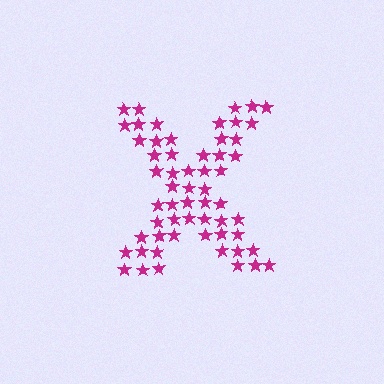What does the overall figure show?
The overall figure shows the letter X.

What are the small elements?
The small elements are stars.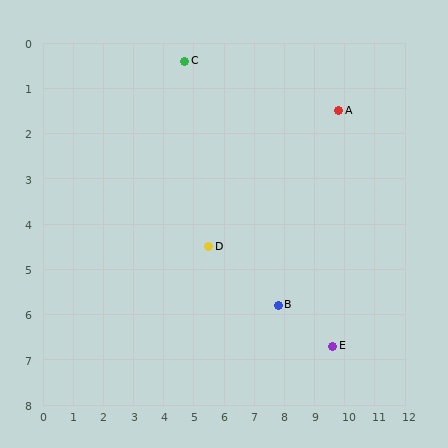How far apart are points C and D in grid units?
Points C and D are about 4.2 grid units apart.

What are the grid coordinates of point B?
Point B is at approximately (7.8, 5.8).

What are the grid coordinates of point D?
Point D is at approximately (5.5, 4.5).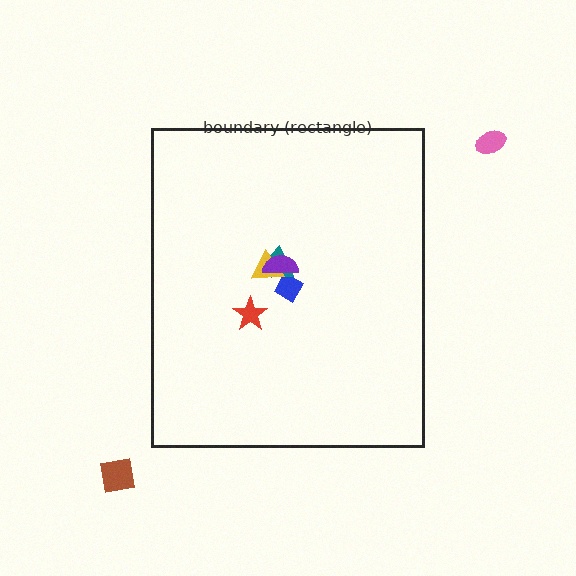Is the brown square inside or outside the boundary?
Outside.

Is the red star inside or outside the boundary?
Inside.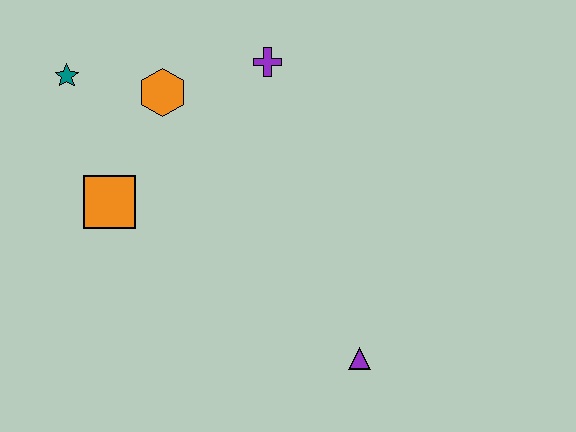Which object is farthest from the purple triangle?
The teal star is farthest from the purple triangle.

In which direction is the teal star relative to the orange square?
The teal star is above the orange square.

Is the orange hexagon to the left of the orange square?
No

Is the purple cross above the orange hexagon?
Yes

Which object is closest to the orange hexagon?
The teal star is closest to the orange hexagon.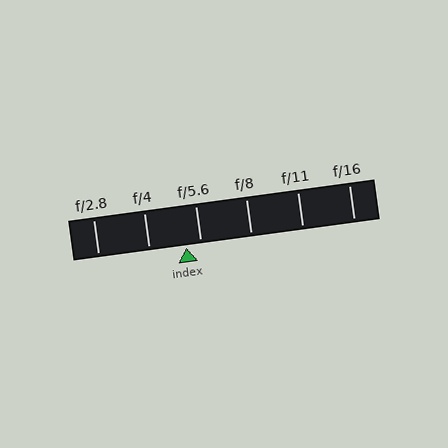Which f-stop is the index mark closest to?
The index mark is closest to f/5.6.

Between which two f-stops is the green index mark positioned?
The index mark is between f/4 and f/5.6.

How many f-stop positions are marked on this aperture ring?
There are 6 f-stop positions marked.